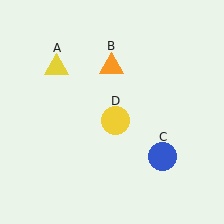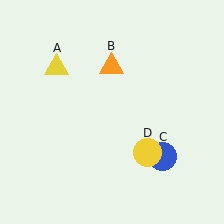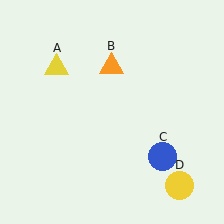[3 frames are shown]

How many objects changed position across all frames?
1 object changed position: yellow circle (object D).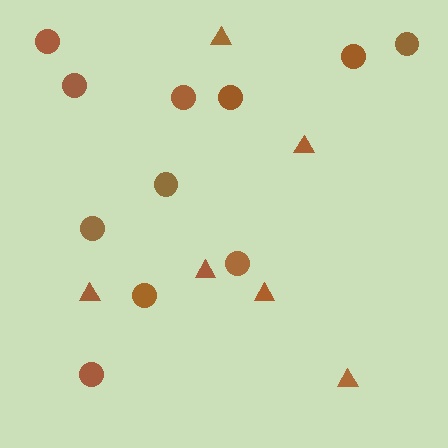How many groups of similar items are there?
There are 2 groups: one group of circles (11) and one group of triangles (6).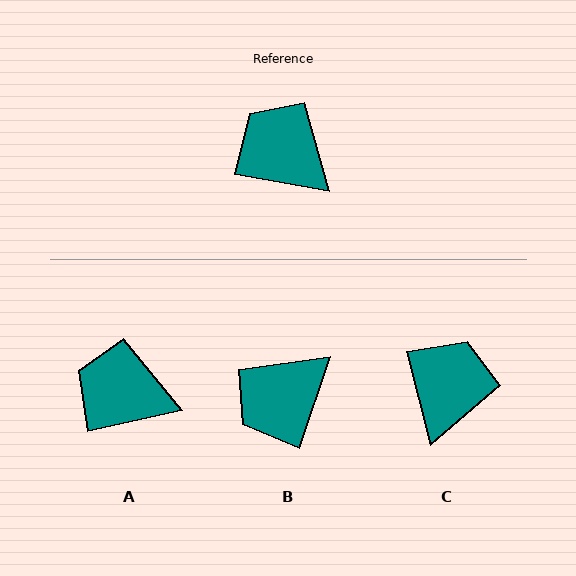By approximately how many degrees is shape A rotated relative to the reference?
Approximately 23 degrees counter-clockwise.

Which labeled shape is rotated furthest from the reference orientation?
B, about 82 degrees away.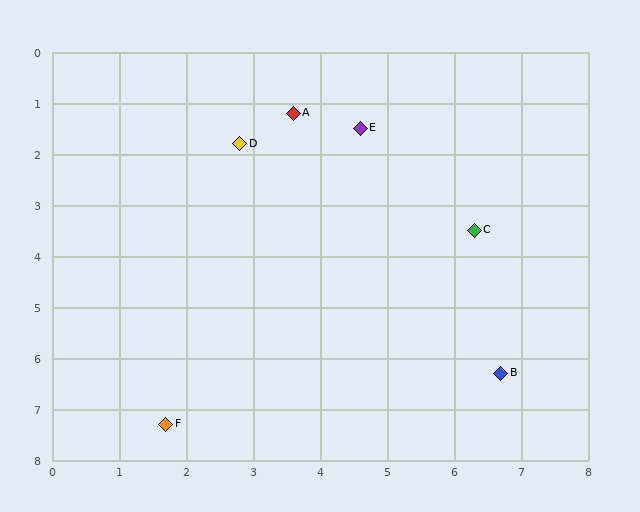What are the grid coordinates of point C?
Point C is at approximately (6.3, 3.5).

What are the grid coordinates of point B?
Point B is at approximately (6.7, 6.3).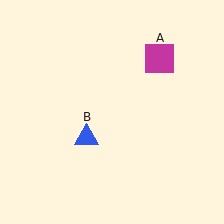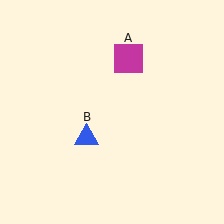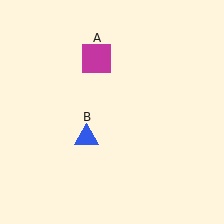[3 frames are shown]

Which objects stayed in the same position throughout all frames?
Blue triangle (object B) remained stationary.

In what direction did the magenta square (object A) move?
The magenta square (object A) moved left.